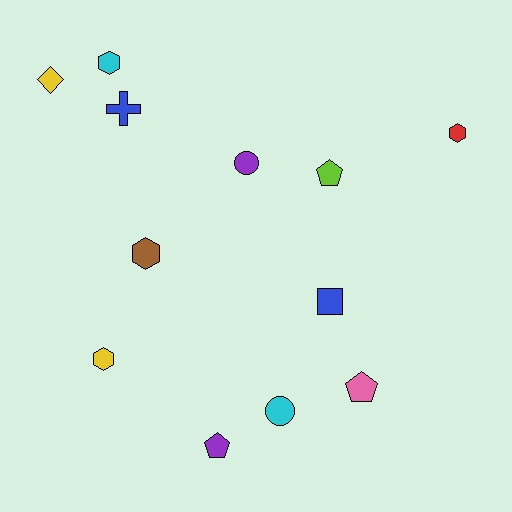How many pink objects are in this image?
There is 1 pink object.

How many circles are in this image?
There are 2 circles.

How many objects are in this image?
There are 12 objects.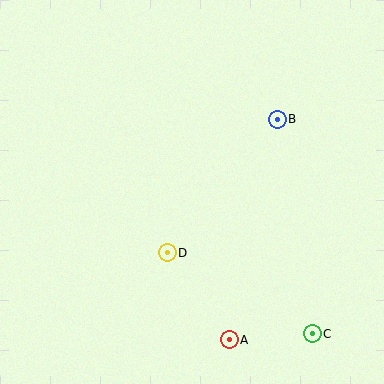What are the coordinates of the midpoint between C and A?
The midpoint between C and A is at (271, 337).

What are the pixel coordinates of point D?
Point D is at (167, 253).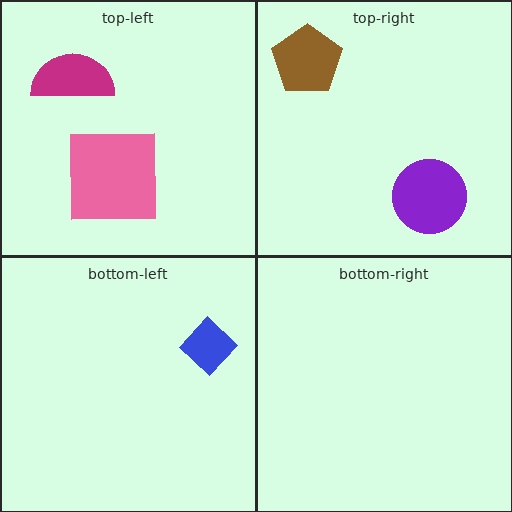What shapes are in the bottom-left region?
The blue diamond.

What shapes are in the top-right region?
The purple circle, the brown pentagon.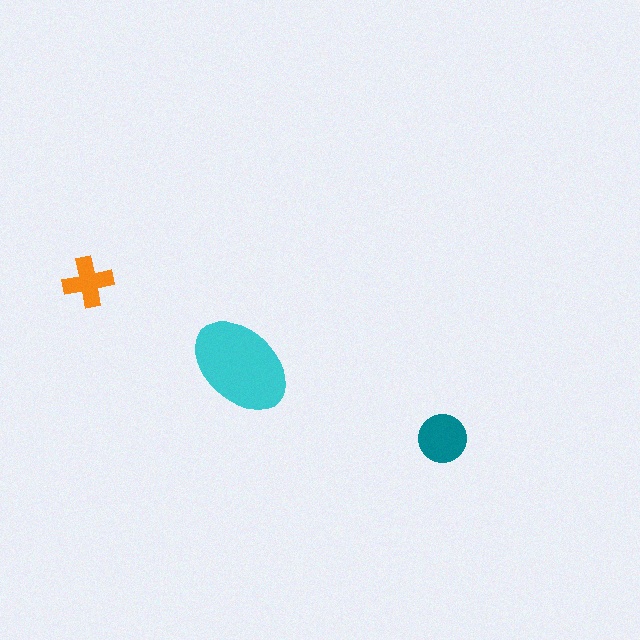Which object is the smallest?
The orange cross.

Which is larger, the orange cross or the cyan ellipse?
The cyan ellipse.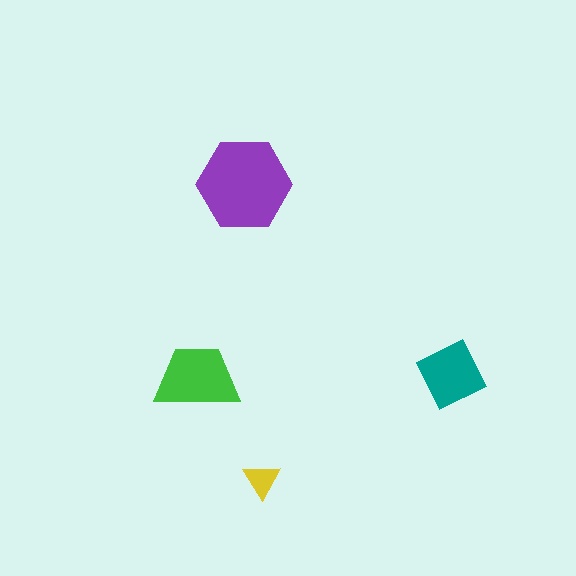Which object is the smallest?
The yellow triangle.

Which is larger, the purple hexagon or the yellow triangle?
The purple hexagon.